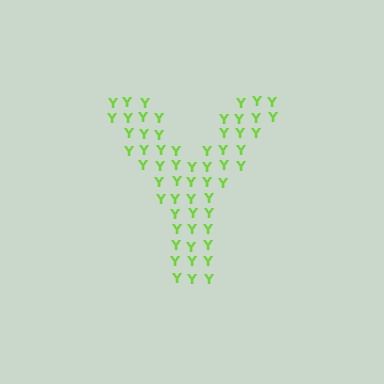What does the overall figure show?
The overall figure shows the letter Y.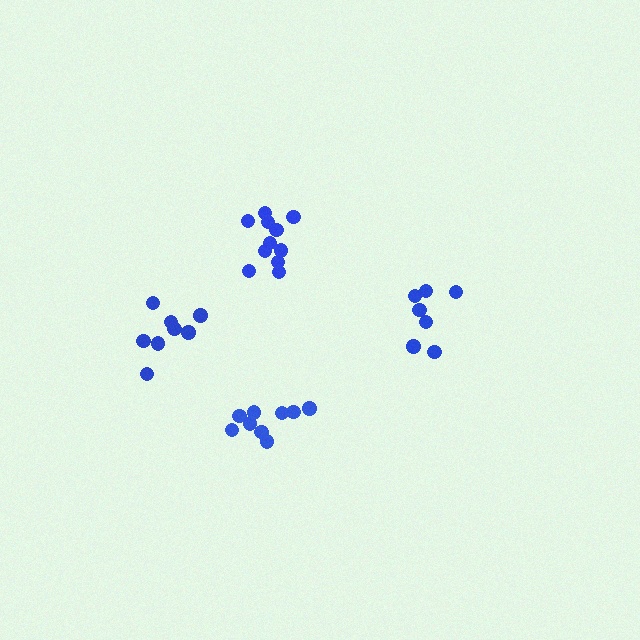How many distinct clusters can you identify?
There are 4 distinct clusters.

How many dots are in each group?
Group 1: 9 dots, Group 2: 7 dots, Group 3: 8 dots, Group 4: 11 dots (35 total).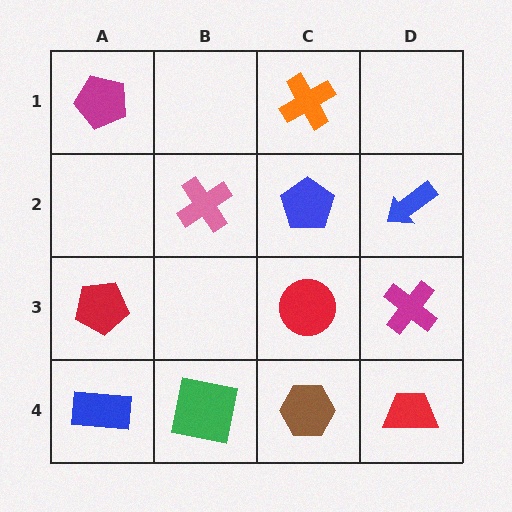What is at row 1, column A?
A magenta pentagon.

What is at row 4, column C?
A brown hexagon.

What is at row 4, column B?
A green square.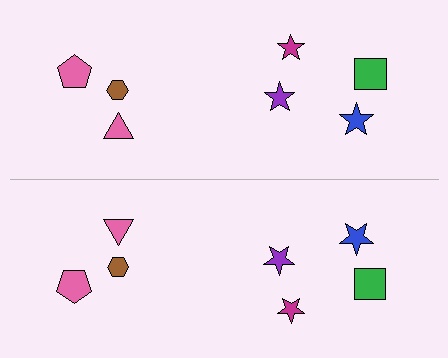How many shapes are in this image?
There are 14 shapes in this image.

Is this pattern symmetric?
Yes, this pattern has bilateral (reflection) symmetry.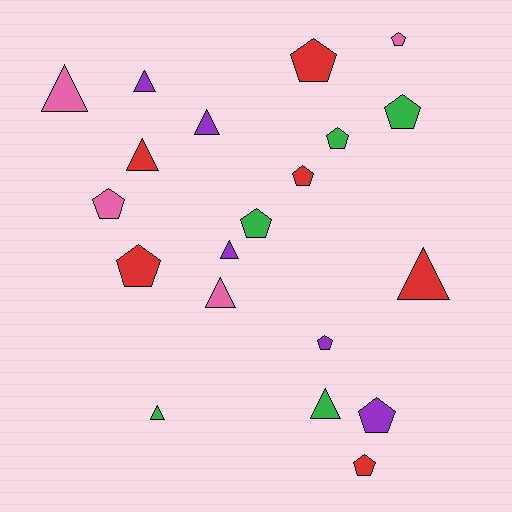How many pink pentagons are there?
There are 2 pink pentagons.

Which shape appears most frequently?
Pentagon, with 11 objects.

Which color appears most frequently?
Red, with 6 objects.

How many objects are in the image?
There are 20 objects.